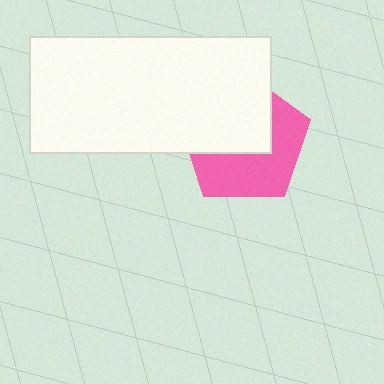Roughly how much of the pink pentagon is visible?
About half of it is visible (roughly 51%).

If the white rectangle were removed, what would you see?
You would see the complete pink pentagon.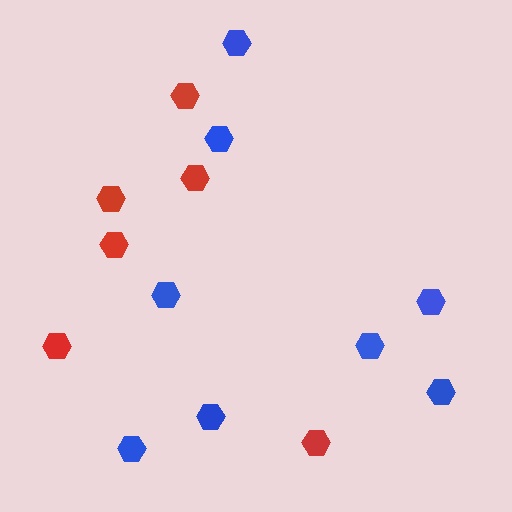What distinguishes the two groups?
There are 2 groups: one group of red hexagons (6) and one group of blue hexagons (8).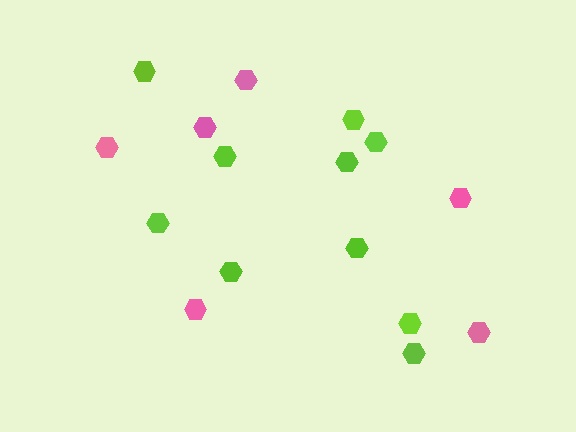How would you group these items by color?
There are 2 groups: one group of pink hexagons (6) and one group of lime hexagons (10).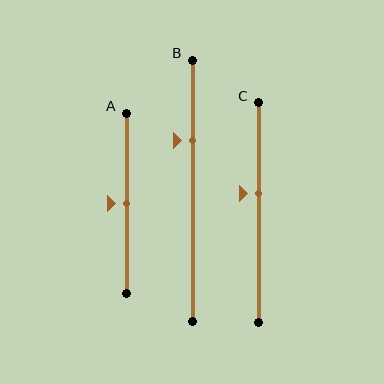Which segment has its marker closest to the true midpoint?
Segment A has its marker closest to the true midpoint.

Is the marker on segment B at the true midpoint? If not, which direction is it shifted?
No, the marker on segment B is shifted upward by about 19% of the segment length.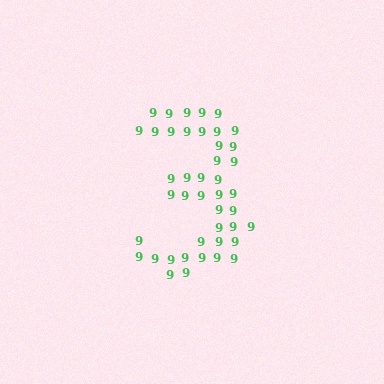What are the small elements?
The small elements are digit 9's.